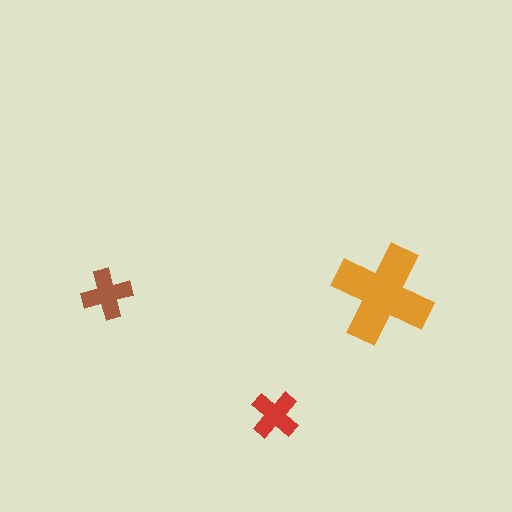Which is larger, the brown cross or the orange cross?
The orange one.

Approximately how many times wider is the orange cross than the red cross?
About 2 times wider.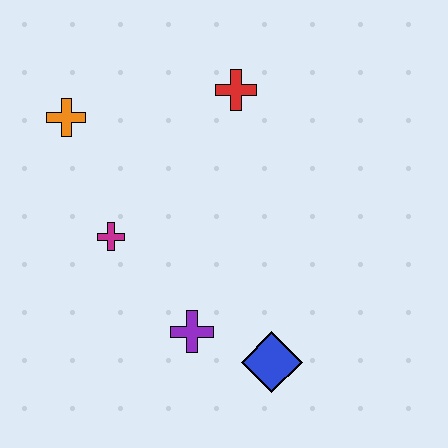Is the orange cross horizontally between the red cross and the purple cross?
No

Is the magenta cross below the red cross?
Yes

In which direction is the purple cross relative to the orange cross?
The purple cross is below the orange cross.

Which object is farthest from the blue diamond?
The orange cross is farthest from the blue diamond.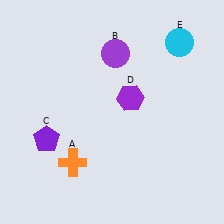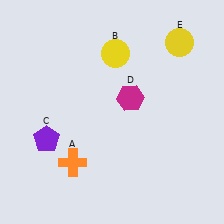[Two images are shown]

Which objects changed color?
B changed from purple to yellow. D changed from purple to magenta. E changed from cyan to yellow.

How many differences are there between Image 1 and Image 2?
There are 3 differences between the two images.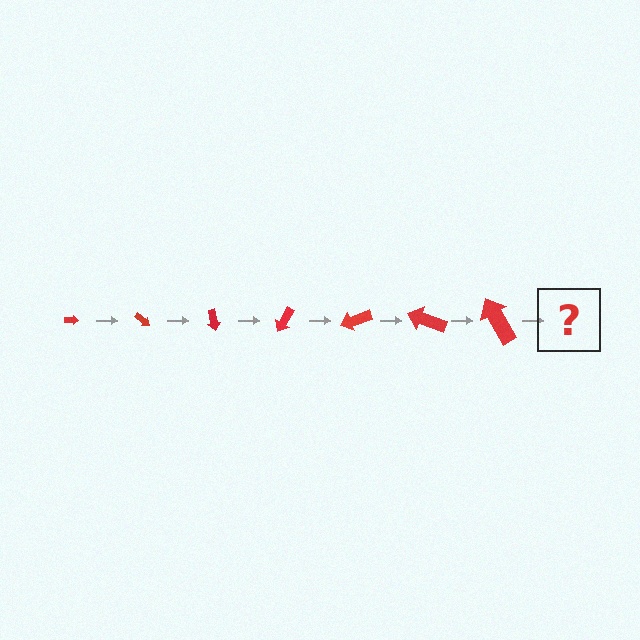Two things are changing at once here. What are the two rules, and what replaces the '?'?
The two rules are that the arrow grows larger each step and it rotates 40 degrees each step. The '?' should be an arrow, larger than the previous one and rotated 280 degrees from the start.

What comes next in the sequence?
The next element should be an arrow, larger than the previous one and rotated 280 degrees from the start.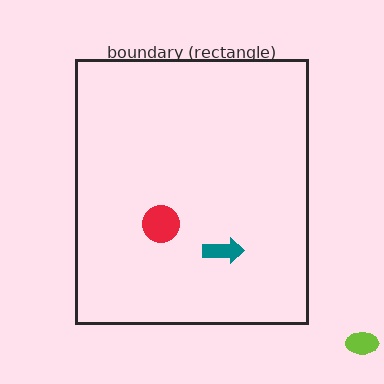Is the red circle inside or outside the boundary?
Inside.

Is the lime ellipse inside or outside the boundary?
Outside.